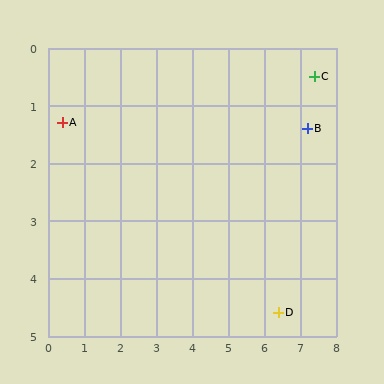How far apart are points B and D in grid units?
Points B and D are about 3.3 grid units apart.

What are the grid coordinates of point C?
Point C is at approximately (7.4, 0.5).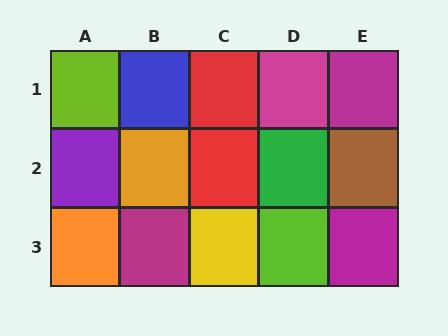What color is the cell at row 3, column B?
Magenta.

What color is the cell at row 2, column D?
Green.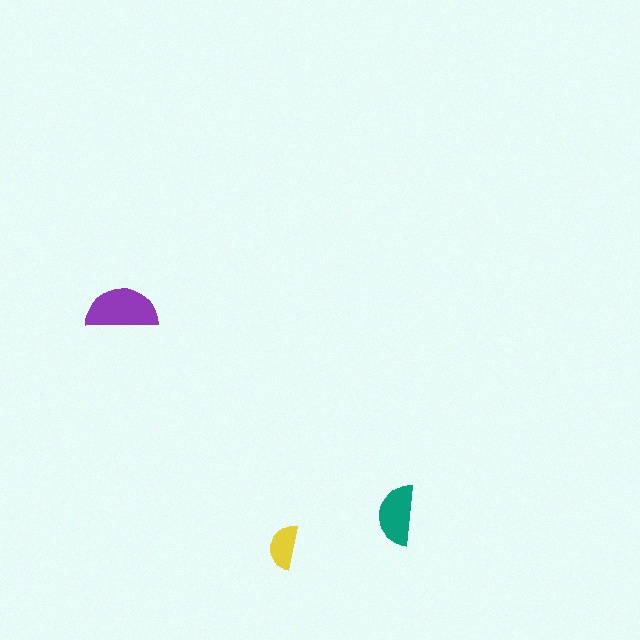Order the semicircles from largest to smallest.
the purple one, the teal one, the yellow one.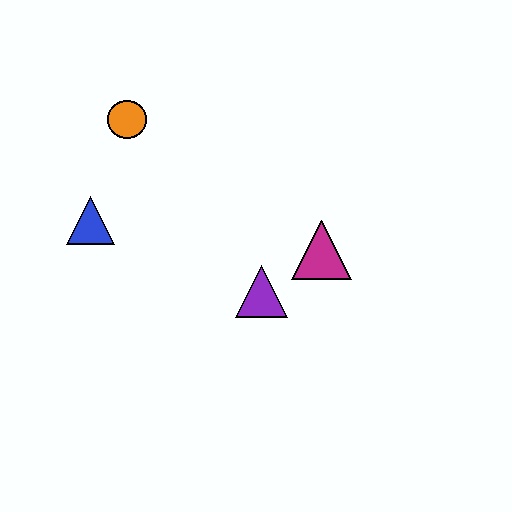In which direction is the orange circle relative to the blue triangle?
The orange circle is above the blue triangle.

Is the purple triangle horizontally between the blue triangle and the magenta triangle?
Yes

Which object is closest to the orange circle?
The blue triangle is closest to the orange circle.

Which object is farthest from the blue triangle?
The magenta triangle is farthest from the blue triangle.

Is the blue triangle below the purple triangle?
No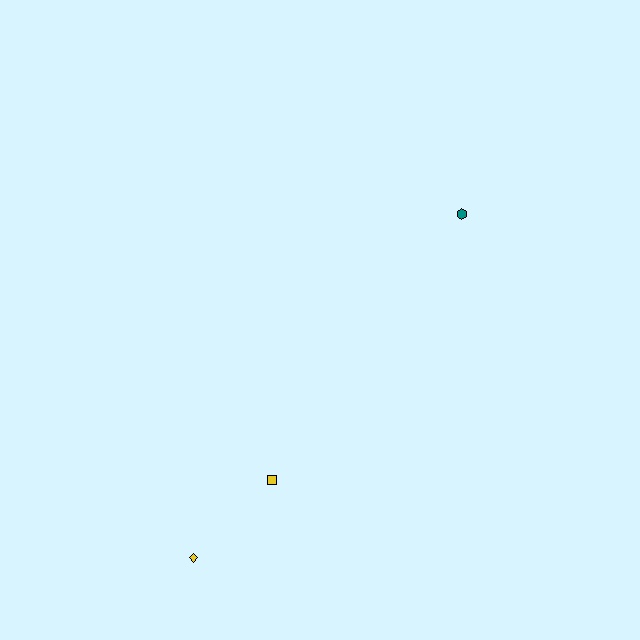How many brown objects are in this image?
There are no brown objects.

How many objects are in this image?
There are 3 objects.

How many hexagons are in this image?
There is 1 hexagon.